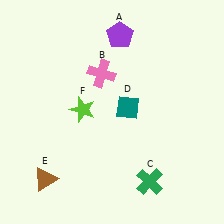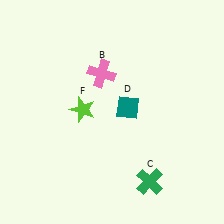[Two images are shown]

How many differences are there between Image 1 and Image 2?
There are 2 differences between the two images.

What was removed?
The purple pentagon (A), the brown triangle (E) were removed in Image 2.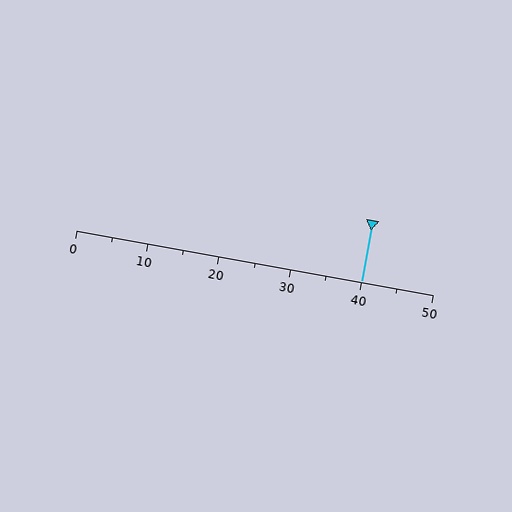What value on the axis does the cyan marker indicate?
The marker indicates approximately 40.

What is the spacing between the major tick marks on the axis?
The major ticks are spaced 10 apart.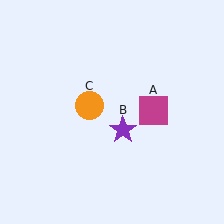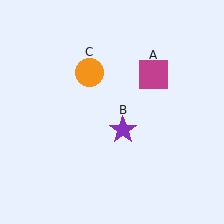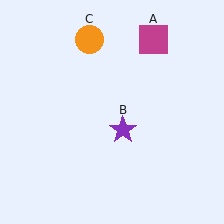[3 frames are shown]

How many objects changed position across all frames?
2 objects changed position: magenta square (object A), orange circle (object C).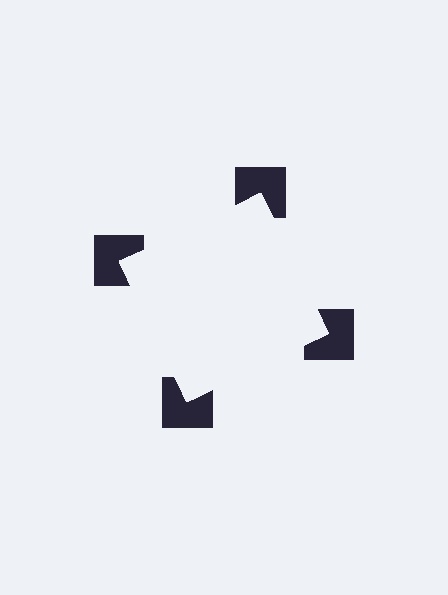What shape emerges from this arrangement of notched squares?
An illusory square — its edges are inferred from the aligned wedge cuts in the notched squares, not physically drawn.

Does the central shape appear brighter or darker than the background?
It typically appears slightly brighter than the background, even though no actual brightness change is drawn.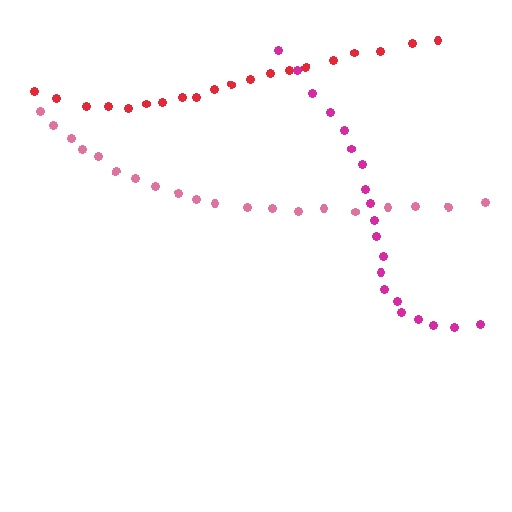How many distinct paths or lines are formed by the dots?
There are 3 distinct paths.